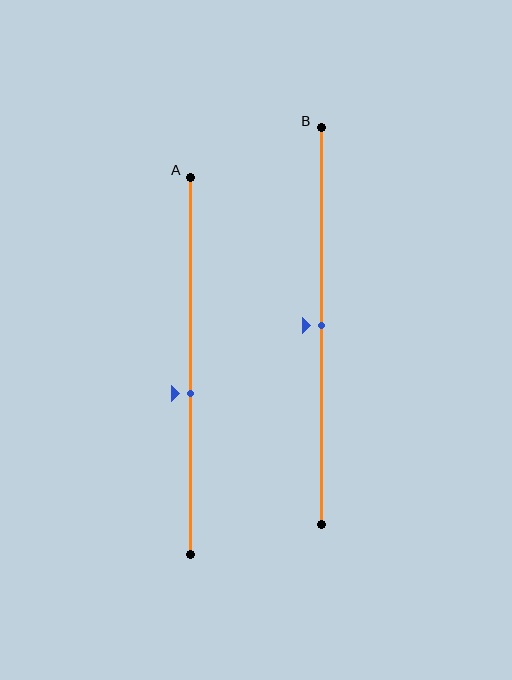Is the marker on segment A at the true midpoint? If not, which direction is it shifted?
No, the marker on segment A is shifted downward by about 7% of the segment length.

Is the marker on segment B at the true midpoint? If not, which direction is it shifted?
Yes, the marker on segment B is at the true midpoint.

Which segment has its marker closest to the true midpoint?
Segment B has its marker closest to the true midpoint.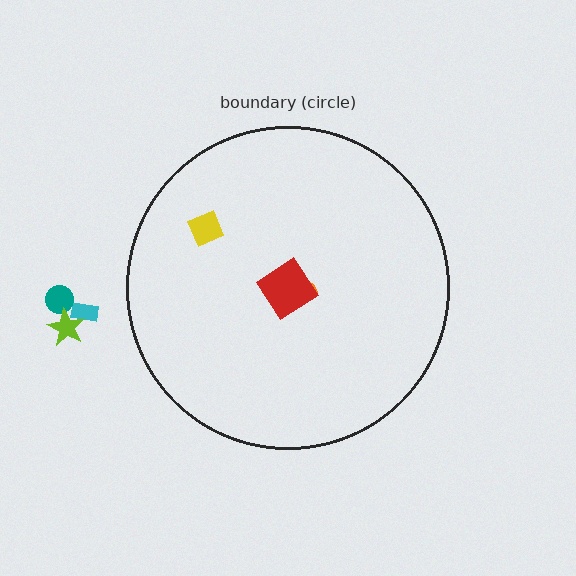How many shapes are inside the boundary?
3 inside, 3 outside.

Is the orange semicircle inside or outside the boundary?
Inside.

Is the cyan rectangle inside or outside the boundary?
Outside.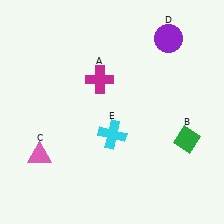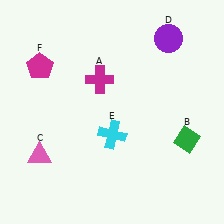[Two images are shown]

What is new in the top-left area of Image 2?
A magenta pentagon (F) was added in the top-left area of Image 2.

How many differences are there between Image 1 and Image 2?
There is 1 difference between the two images.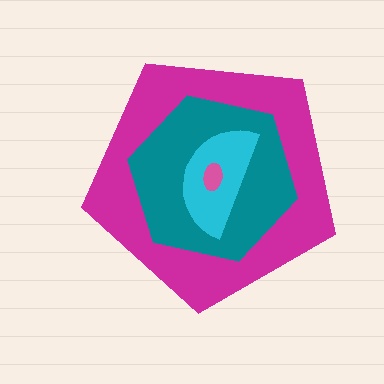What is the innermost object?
The pink ellipse.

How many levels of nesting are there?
4.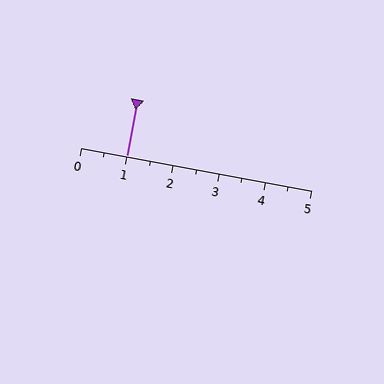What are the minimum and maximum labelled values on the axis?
The axis runs from 0 to 5.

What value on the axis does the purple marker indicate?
The marker indicates approximately 1.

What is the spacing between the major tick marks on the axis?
The major ticks are spaced 1 apart.